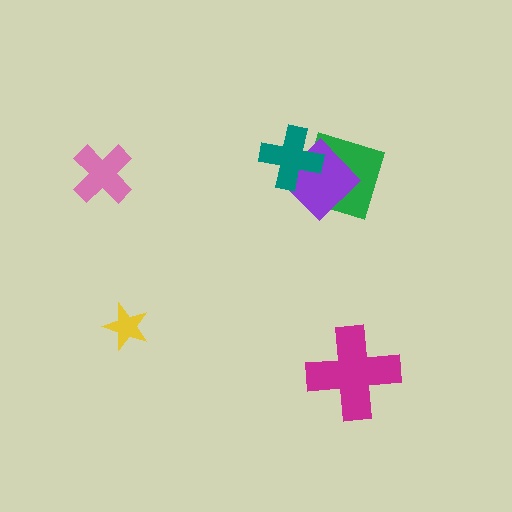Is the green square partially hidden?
Yes, it is partially covered by another shape.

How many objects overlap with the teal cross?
2 objects overlap with the teal cross.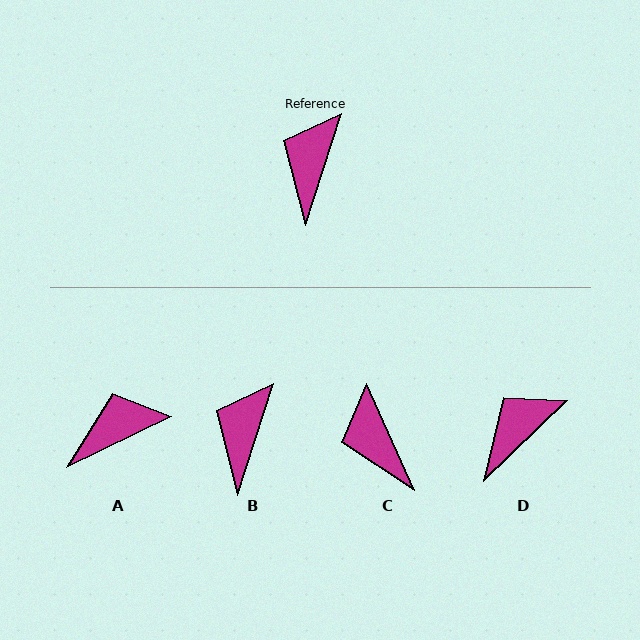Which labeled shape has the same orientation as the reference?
B.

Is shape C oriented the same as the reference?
No, it is off by about 42 degrees.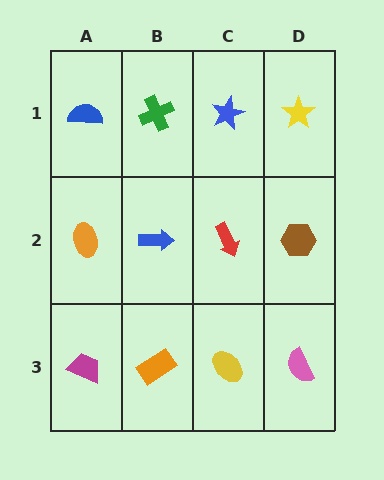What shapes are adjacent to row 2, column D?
A yellow star (row 1, column D), a pink semicircle (row 3, column D), a red arrow (row 2, column C).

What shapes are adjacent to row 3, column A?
An orange ellipse (row 2, column A), an orange rectangle (row 3, column B).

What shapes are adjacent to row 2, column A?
A blue semicircle (row 1, column A), a magenta trapezoid (row 3, column A), a blue arrow (row 2, column B).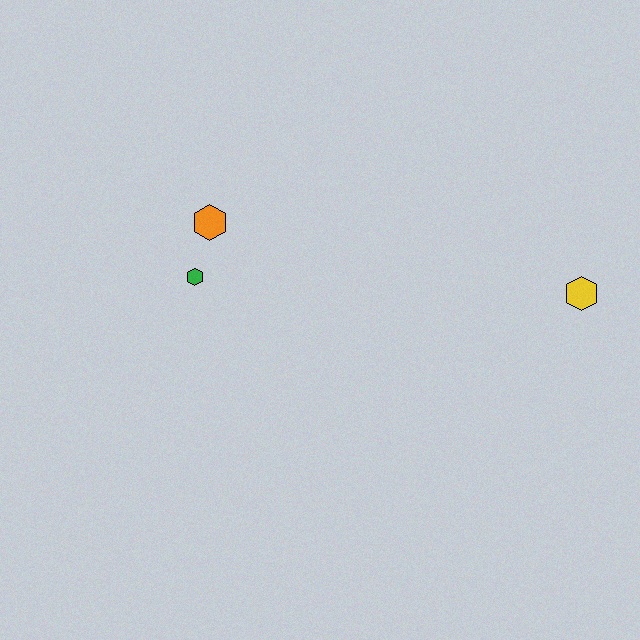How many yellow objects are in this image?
There is 1 yellow object.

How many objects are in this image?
There are 3 objects.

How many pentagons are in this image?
There are no pentagons.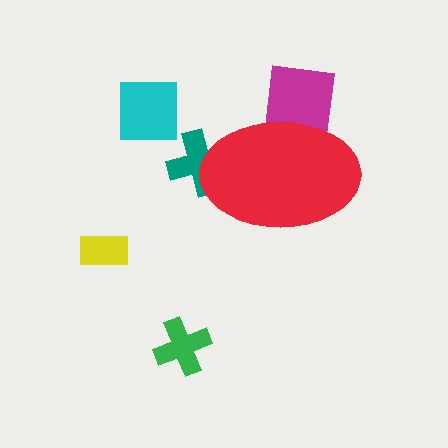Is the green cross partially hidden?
No, the green cross is fully visible.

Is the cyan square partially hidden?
No, the cyan square is fully visible.